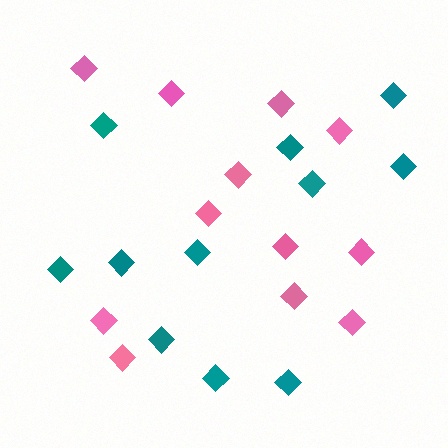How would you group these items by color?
There are 2 groups: one group of pink diamonds (12) and one group of teal diamonds (11).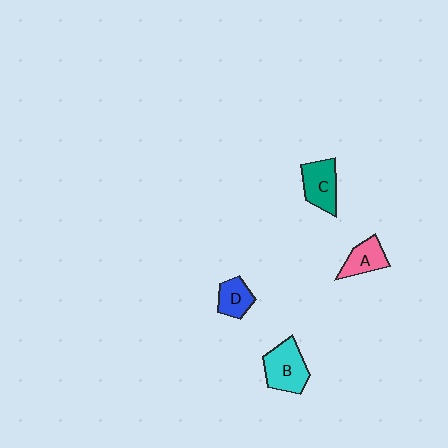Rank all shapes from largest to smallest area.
From largest to smallest: B (cyan), C (teal), A (pink), D (blue).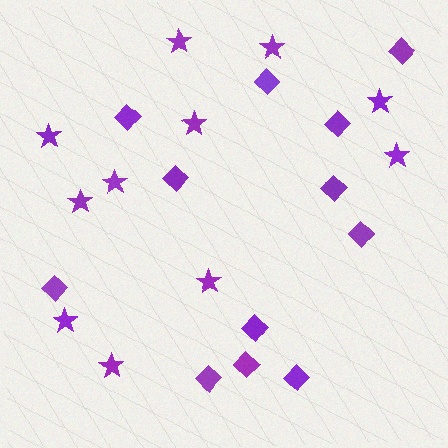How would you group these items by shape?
There are 2 groups: one group of diamonds (12) and one group of stars (11).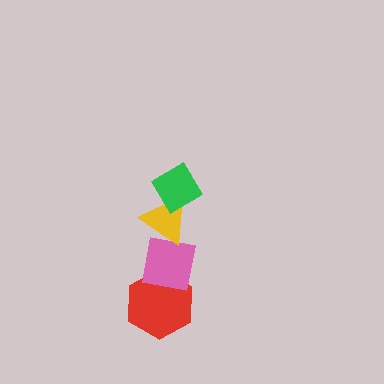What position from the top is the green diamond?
The green diamond is 1st from the top.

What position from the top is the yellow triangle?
The yellow triangle is 2nd from the top.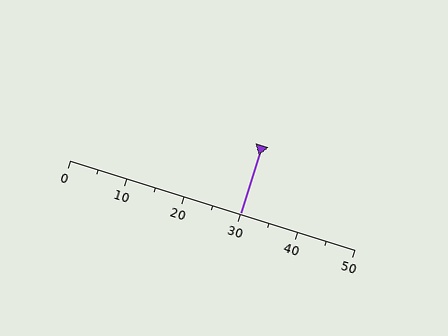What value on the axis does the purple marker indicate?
The marker indicates approximately 30.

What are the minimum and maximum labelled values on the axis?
The axis runs from 0 to 50.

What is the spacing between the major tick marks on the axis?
The major ticks are spaced 10 apart.